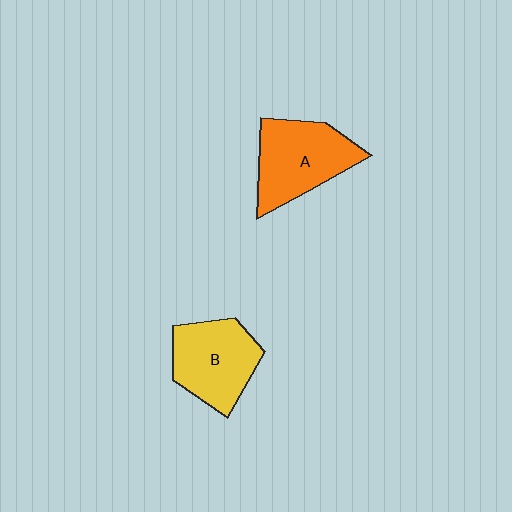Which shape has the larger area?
Shape A (orange).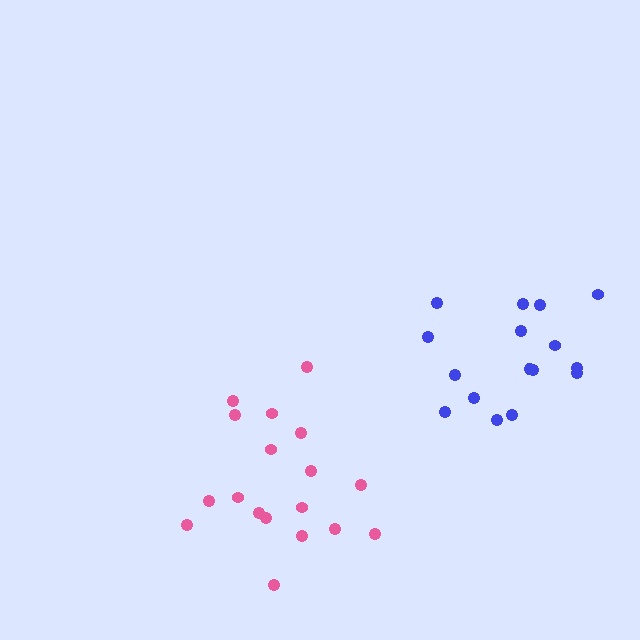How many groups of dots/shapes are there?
There are 2 groups.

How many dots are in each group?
Group 1: 18 dots, Group 2: 16 dots (34 total).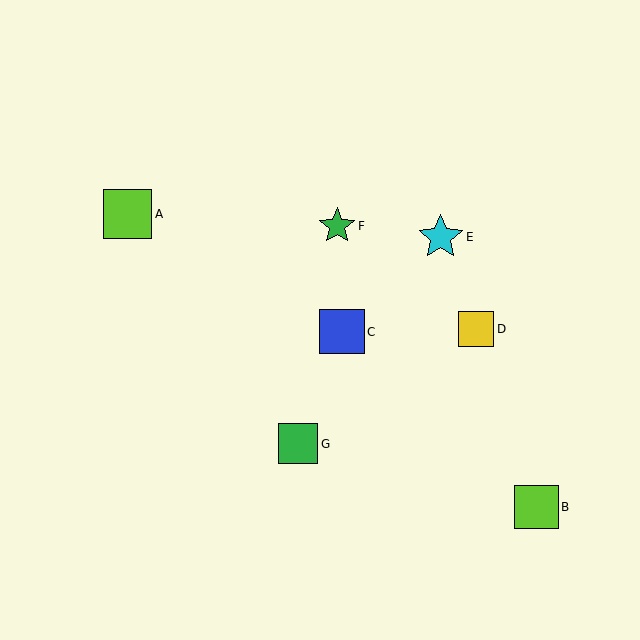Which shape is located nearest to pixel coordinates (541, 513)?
The lime square (labeled B) at (536, 507) is nearest to that location.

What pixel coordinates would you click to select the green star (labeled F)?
Click at (337, 226) to select the green star F.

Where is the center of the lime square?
The center of the lime square is at (127, 214).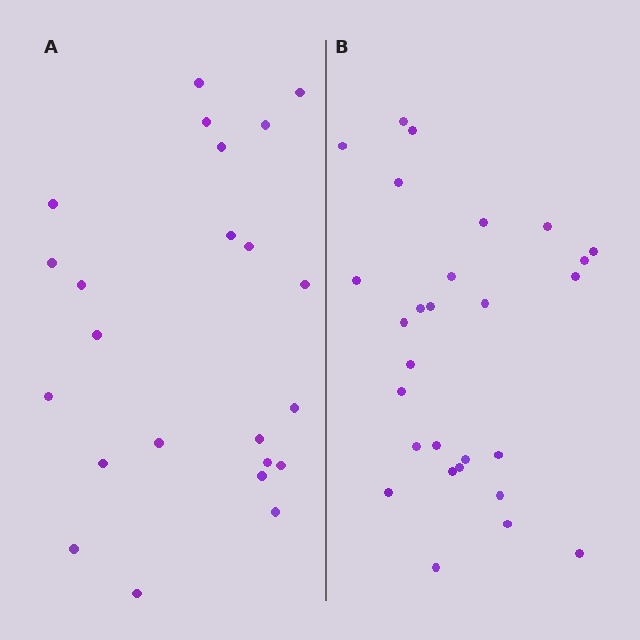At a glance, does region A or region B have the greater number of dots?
Region B (the right region) has more dots.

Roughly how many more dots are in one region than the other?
Region B has about 5 more dots than region A.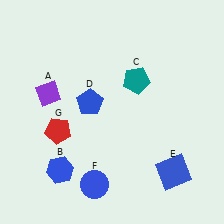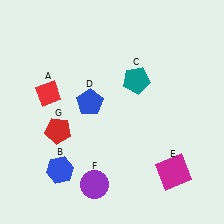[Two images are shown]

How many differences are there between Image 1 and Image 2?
There are 3 differences between the two images.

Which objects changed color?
A changed from purple to red. E changed from blue to magenta. F changed from blue to purple.